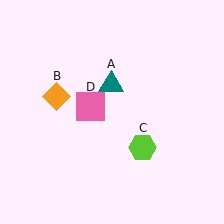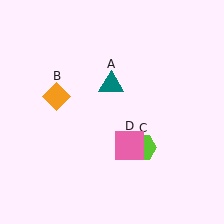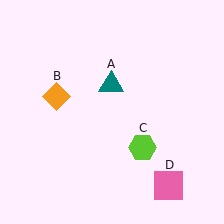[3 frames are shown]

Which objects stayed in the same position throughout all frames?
Teal triangle (object A) and orange diamond (object B) and lime hexagon (object C) remained stationary.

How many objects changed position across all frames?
1 object changed position: pink square (object D).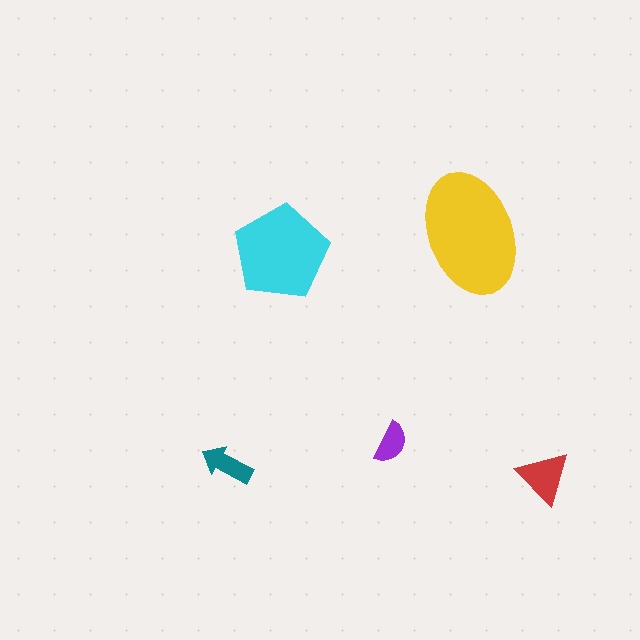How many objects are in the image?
There are 5 objects in the image.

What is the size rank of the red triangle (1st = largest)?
3rd.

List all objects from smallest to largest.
The purple semicircle, the teal arrow, the red triangle, the cyan pentagon, the yellow ellipse.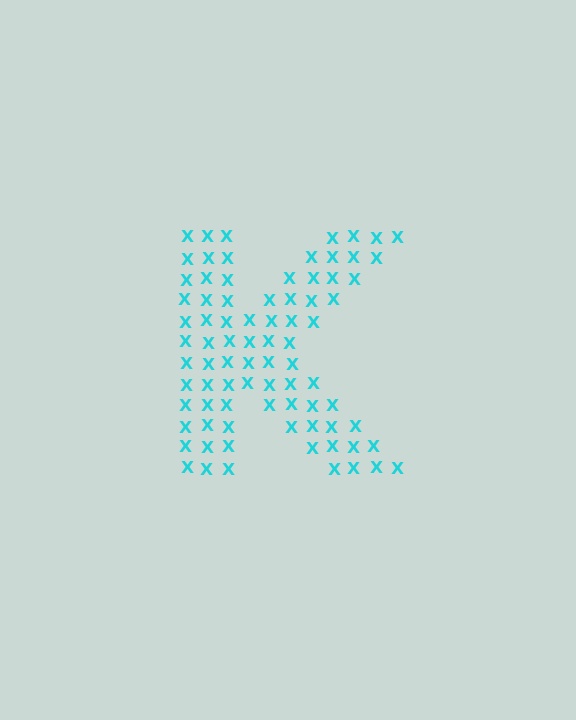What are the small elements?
The small elements are letter X's.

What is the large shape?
The large shape is the letter K.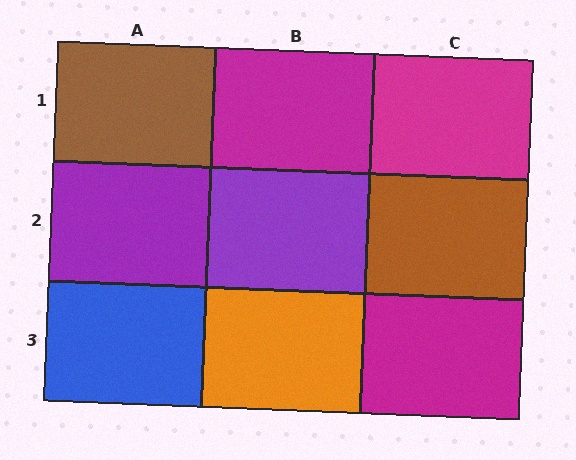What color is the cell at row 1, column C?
Magenta.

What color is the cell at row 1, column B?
Magenta.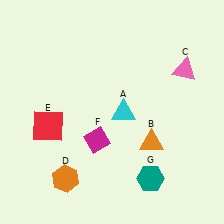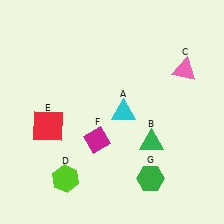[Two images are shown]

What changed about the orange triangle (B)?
In Image 1, B is orange. In Image 2, it changed to green.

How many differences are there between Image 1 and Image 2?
There are 3 differences between the two images.